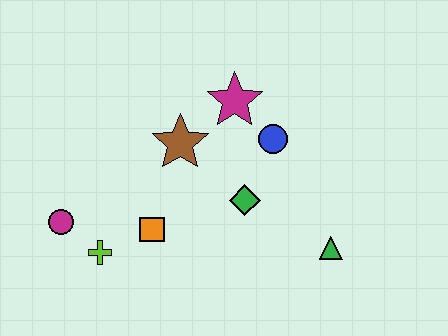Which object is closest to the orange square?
The lime cross is closest to the orange square.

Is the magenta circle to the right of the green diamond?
No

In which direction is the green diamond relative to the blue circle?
The green diamond is below the blue circle.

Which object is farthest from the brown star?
The green triangle is farthest from the brown star.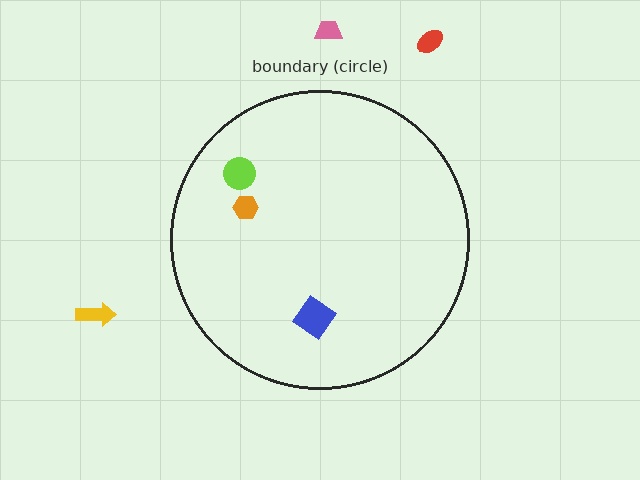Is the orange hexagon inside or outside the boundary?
Inside.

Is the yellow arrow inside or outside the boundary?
Outside.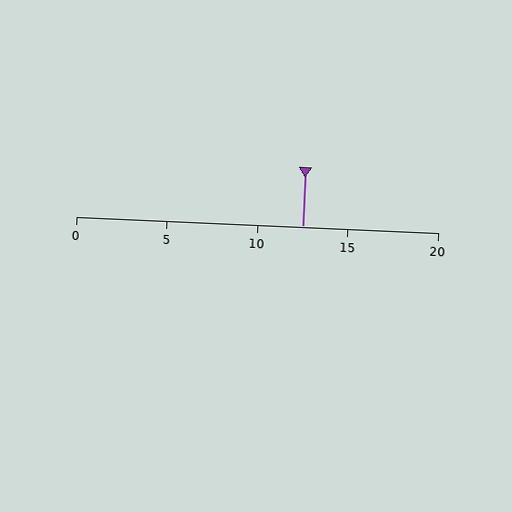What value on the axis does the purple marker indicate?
The marker indicates approximately 12.5.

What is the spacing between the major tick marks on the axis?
The major ticks are spaced 5 apart.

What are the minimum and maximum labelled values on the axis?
The axis runs from 0 to 20.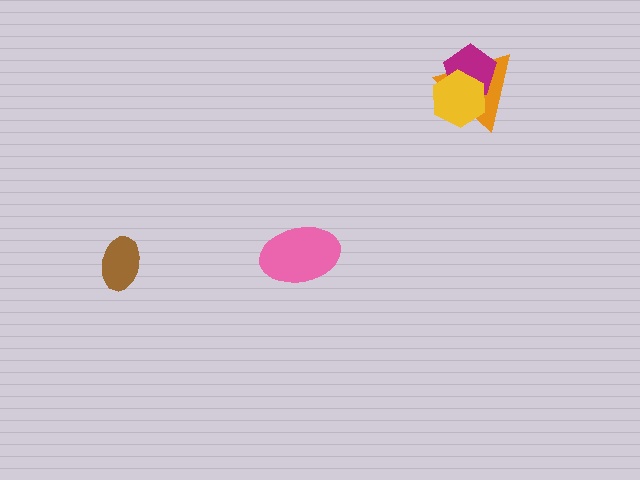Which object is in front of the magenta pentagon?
The yellow hexagon is in front of the magenta pentagon.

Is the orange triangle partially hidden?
Yes, it is partially covered by another shape.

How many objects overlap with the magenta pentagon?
2 objects overlap with the magenta pentagon.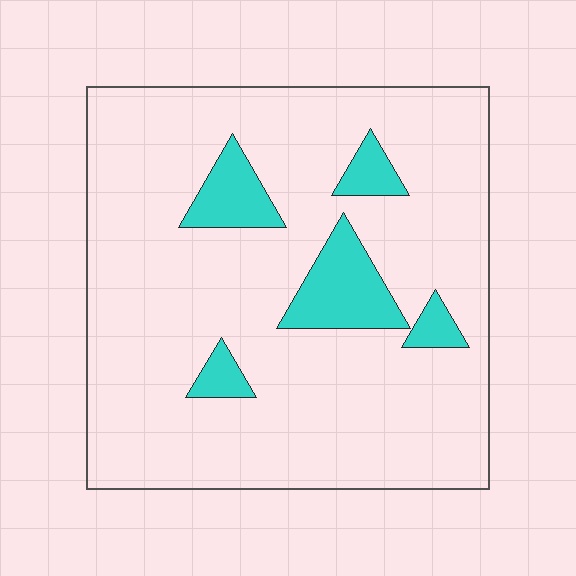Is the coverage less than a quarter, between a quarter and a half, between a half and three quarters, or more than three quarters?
Less than a quarter.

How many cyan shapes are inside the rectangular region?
5.